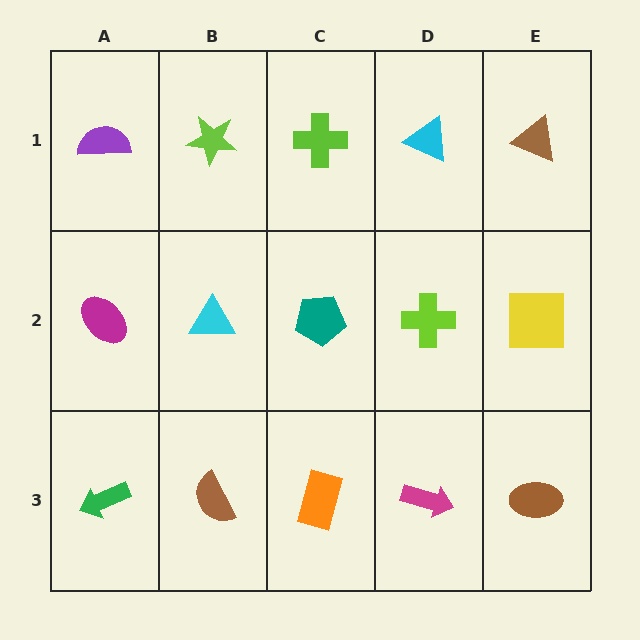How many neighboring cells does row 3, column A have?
2.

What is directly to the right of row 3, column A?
A brown semicircle.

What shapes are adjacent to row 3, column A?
A magenta ellipse (row 2, column A), a brown semicircle (row 3, column B).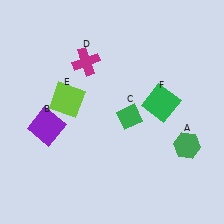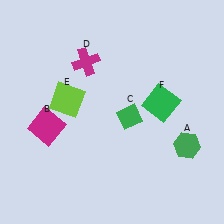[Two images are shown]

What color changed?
The square (B) changed from purple in Image 1 to magenta in Image 2.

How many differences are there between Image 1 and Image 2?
There is 1 difference between the two images.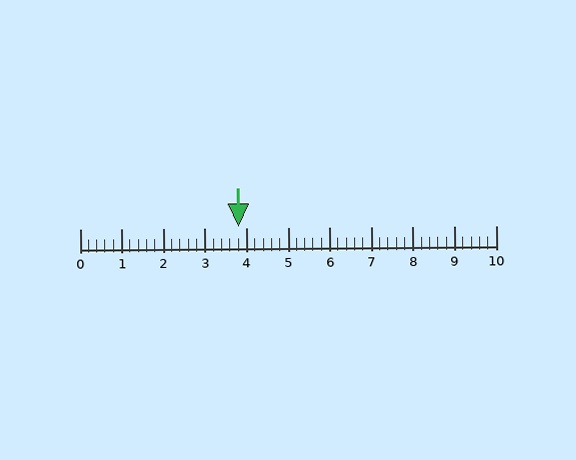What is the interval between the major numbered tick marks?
The major tick marks are spaced 1 units apart.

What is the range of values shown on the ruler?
The ruler shows values from 0 to 10.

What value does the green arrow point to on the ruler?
The green arrow points to approximately 3.8.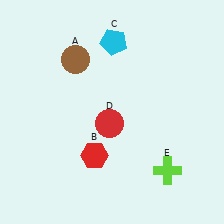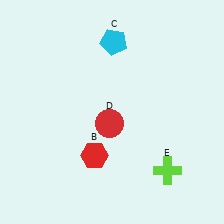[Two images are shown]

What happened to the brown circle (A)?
The brown circle (A) was removed in Image 2. It was in the top-left area of Image 1.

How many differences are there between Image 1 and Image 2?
There is 1 difference between the two images.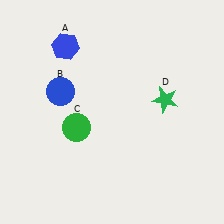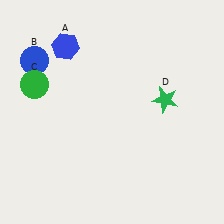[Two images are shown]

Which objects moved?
The objects that moved are: the blue circle (B), the green circle (C).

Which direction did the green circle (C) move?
The green circle (C) moved left.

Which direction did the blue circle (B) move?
The blue circle (B) moved up.